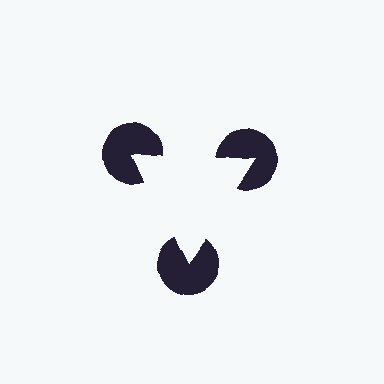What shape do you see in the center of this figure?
An illusory triangle — its edges are inferred from the aligned wedge cuts in the pac-man discs, not physically drawn.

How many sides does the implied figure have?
3 sides.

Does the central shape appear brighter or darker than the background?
It typically appears slightly brighter than the background, even though no actual brightness change is drawn.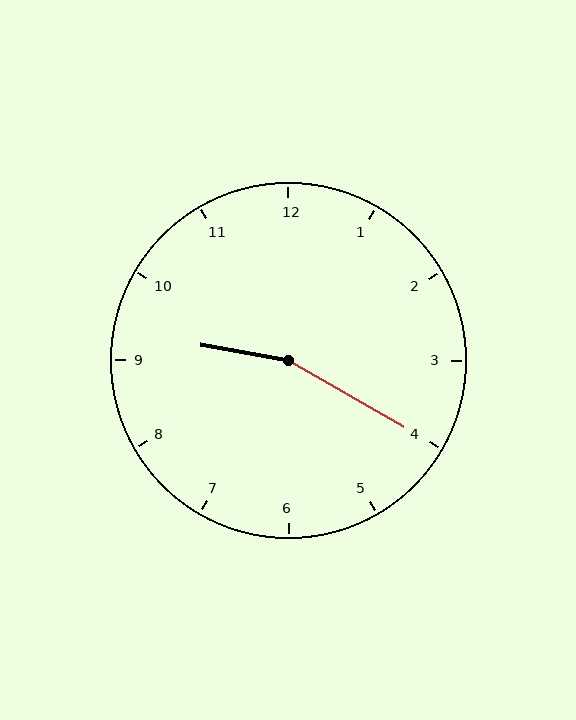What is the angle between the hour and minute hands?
Approximately 160 degrees.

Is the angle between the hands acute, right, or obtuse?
It is obtuse.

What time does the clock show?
9:20.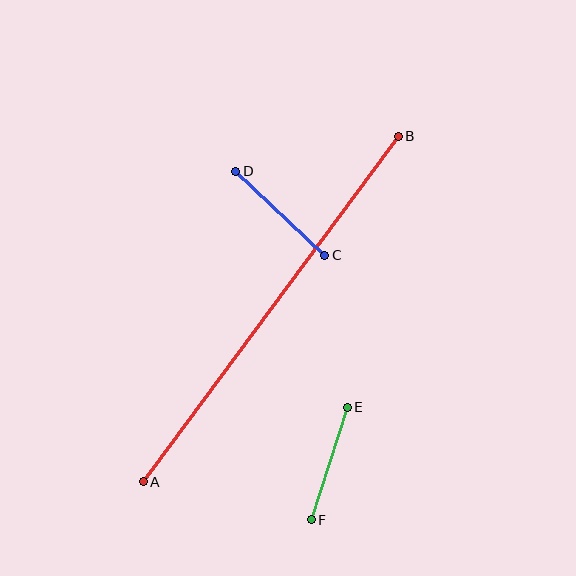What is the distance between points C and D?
The distance is approximately 122 pixels.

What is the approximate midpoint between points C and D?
The midpoint is at approximately (280, 213) pixels.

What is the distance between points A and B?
The distance is approximately 430 pixels.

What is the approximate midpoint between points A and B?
The midpoint is at approximately (271, 309) pixels.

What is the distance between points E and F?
The distance is approximately 118 pixels.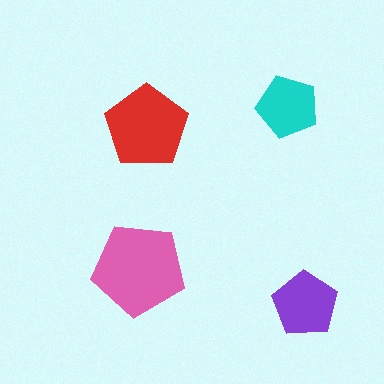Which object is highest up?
The cyan pentagon is topmost.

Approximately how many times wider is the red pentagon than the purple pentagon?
About 1.5 times wider.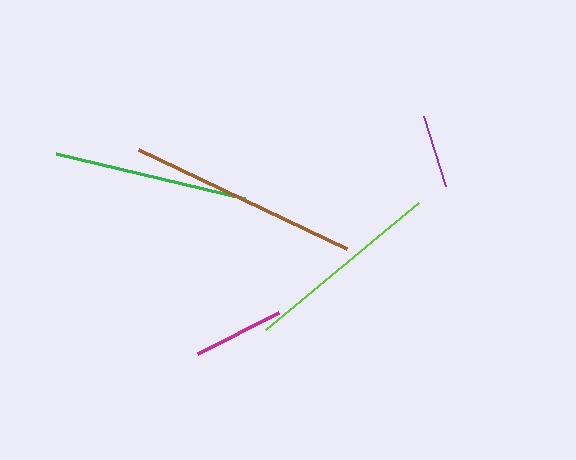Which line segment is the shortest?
The purple line is the shortest at approximately 74 pixels.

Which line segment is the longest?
The brown line is the longest at approximately 231 pixels.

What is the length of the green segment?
The green segment is approximately 195 pixels long.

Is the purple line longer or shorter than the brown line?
The brown line is longer than the purple line.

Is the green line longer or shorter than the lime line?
The lime line is longer than the green line.